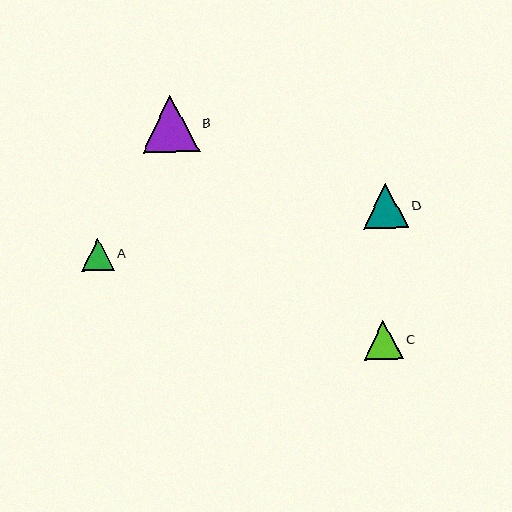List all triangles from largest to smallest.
From largest to smallest: B, D, C, A.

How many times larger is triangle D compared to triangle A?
Triangle D is approximately 1.4 times the size of triangle A.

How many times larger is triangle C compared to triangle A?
Triangle C is approximately 1.2 times the size of triangle A.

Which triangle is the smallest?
Triangle A is the smallest with a size of approximately 32 pixels.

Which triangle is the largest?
Triangle B is the largest with a size of approximately 57 pixels.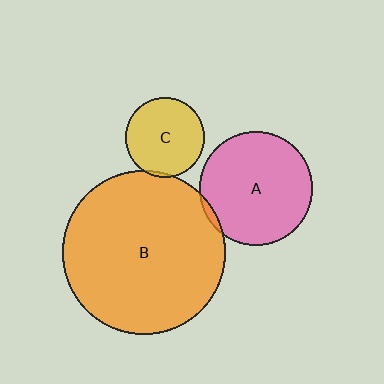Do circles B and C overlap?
Yes.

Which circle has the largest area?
Circle B (orange).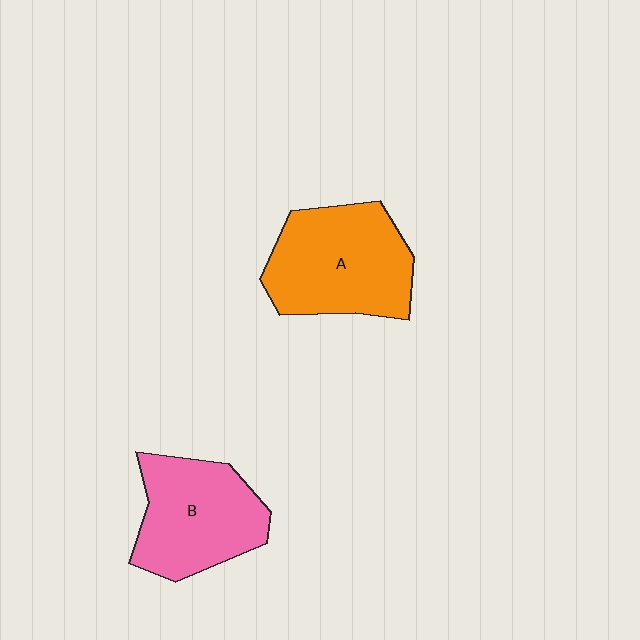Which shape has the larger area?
Shape A (orange).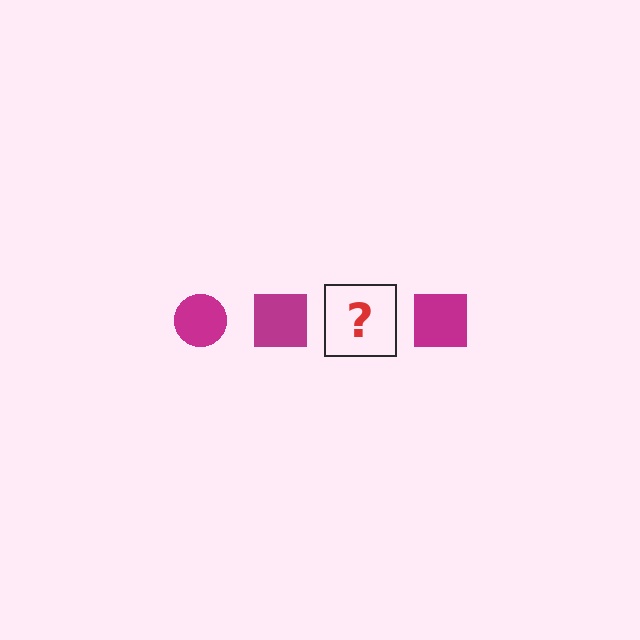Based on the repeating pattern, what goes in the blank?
The blank should be a magenta circle.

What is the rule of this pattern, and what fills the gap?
The rule is that the pattern cycles through circle, square shapes in magenta. The gap should be filled with a magenta circle.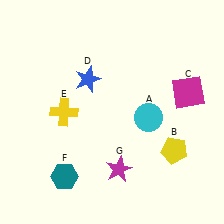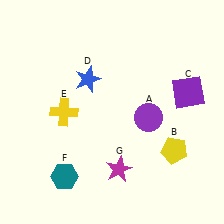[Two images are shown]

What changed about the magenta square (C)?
In Image 1, C is magenta. In Image 2, it changed to purple.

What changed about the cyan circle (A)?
In Image 1, A is cyan. In Image 2, it changed to purple.